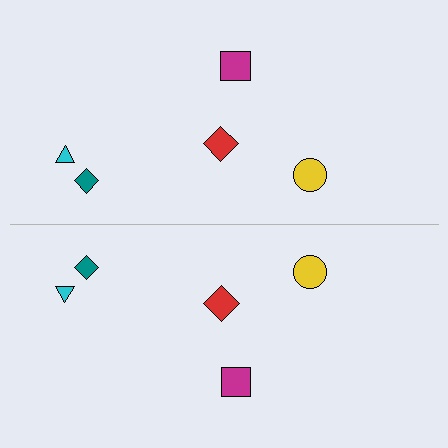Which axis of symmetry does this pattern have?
The pattern has a horizontal axis of symmetry running through the center of the image.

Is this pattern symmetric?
Yes, this pattern has bilateral (reflection) symmetry.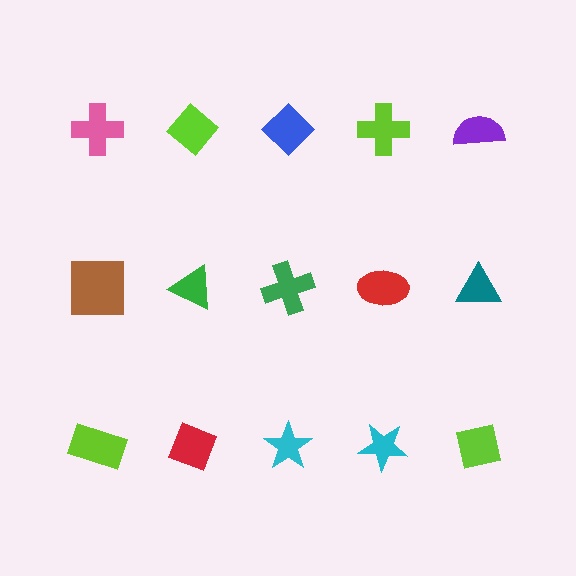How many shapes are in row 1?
5 shapes.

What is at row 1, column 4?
A lime cross.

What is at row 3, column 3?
A cyan star.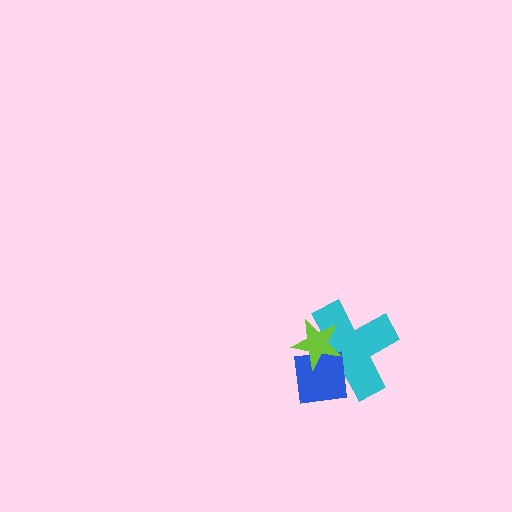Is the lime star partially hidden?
No, no other shape covers it.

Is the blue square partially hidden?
Yes, it is partially covered by another shape.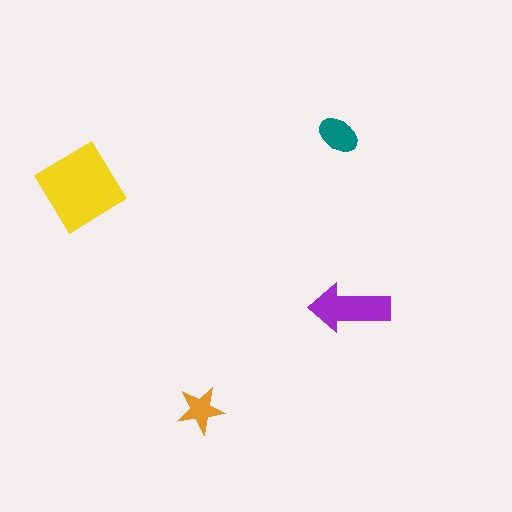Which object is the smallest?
The orange star.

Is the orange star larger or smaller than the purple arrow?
Smaller.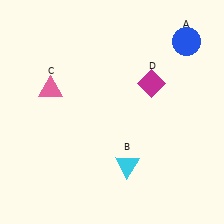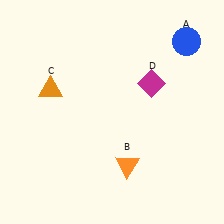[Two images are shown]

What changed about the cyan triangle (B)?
In Image 1, B is cyan. In Image 2, it changed to orange.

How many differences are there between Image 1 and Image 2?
There are 2 differences between the two images.